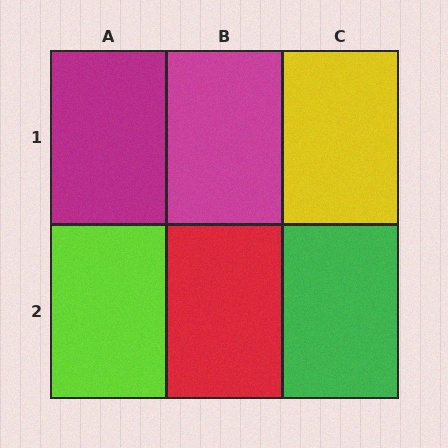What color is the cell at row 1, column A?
Magenta.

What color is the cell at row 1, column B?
Magenta.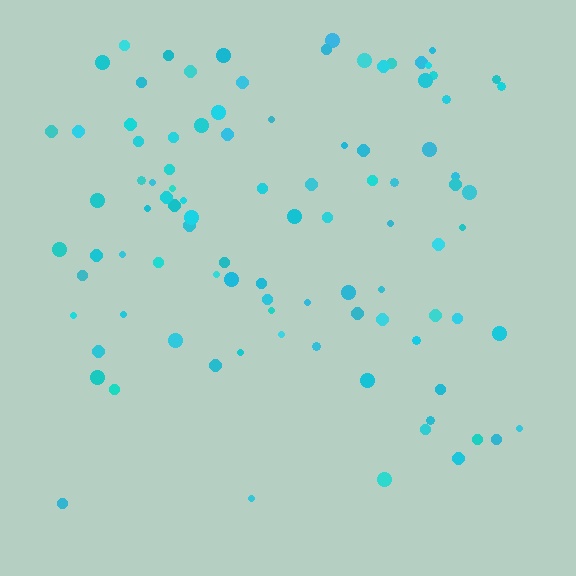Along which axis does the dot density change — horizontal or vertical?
Vertical.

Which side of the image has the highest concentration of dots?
The top.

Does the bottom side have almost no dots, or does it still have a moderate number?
Still a moderate number, just noticeably fewer than the top.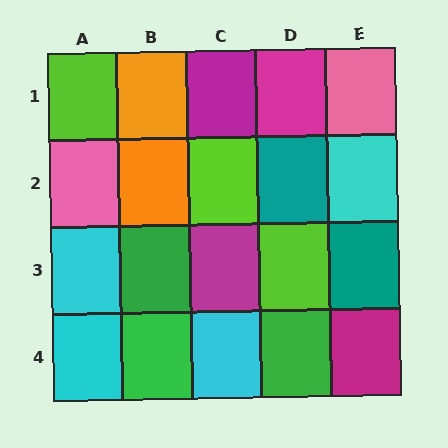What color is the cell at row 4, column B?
Green.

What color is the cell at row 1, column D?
Magenta.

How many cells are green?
3 cells are green.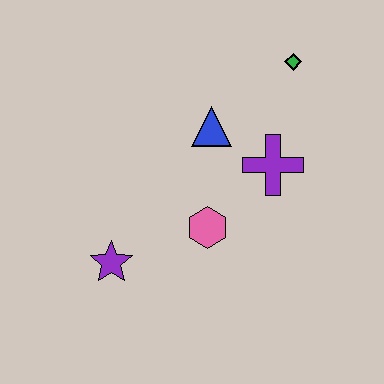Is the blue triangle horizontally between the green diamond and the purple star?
Yes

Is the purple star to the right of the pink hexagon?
No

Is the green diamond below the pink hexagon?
No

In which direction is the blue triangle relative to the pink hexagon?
The blue triangle is above the pink hexagon.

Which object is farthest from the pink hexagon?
The green diamond is farthest from the pink hexagon.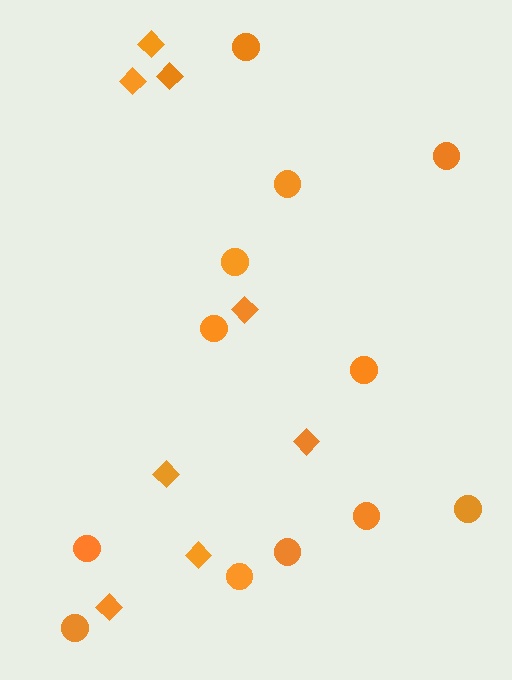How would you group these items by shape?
There are 2 groups: one group of diamonds (8) and one group of circles (12).